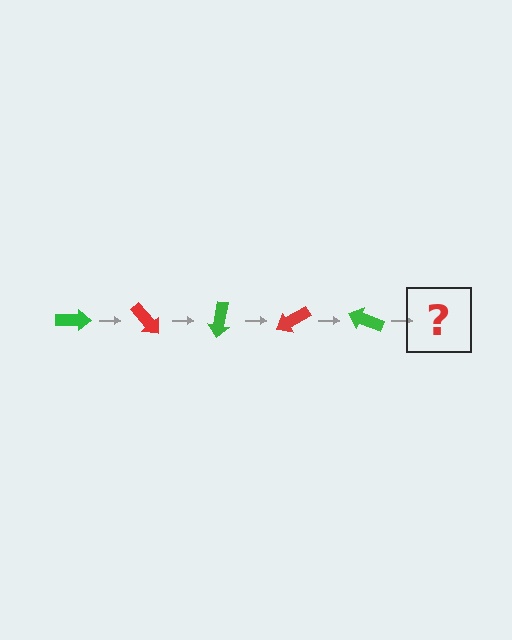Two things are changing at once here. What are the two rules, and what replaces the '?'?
The two rules are that it rotates 50 degrees each step and the color cycles through green and red. The '?' should be a red arrow, rotated 250 degrees from the start.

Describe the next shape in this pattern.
It should be a red arrow, rotated 250 degrees from the start.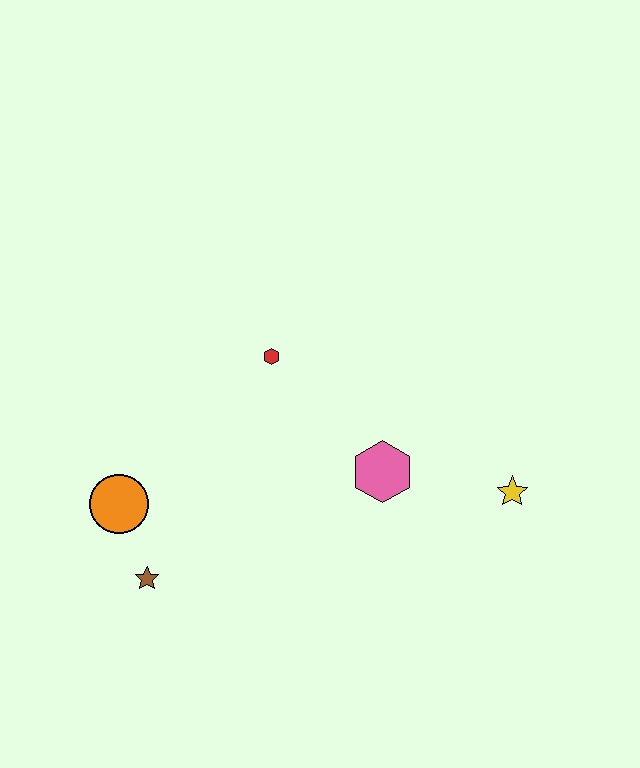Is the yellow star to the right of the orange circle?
Yes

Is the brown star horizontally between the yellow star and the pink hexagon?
No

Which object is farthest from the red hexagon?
The yellow star is farthest from the red hexagon.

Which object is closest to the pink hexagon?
The yellow star is closest to the pink hexagon.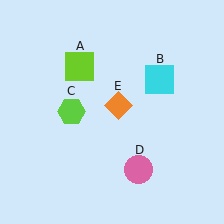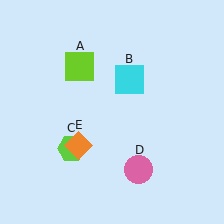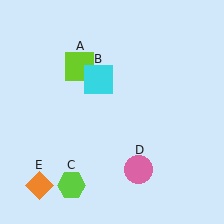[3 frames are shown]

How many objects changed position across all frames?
3 objects changed position: cyan square (object B), lime hexagon (object C), orange diamond (object E).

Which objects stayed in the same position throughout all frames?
Lime square (object A) and pink circle (object D) remained stationary.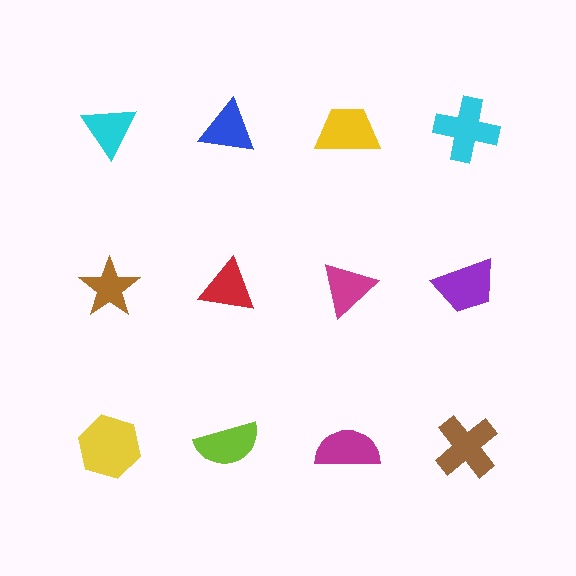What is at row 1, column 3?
A yellow trapezoid.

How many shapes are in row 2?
4 shapes.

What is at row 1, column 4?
A cyan cross.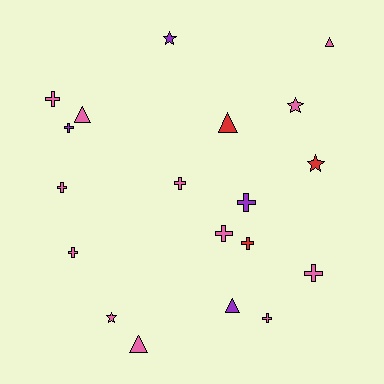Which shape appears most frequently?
Cross, with 10 objects.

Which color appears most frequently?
Pink, with 12 objects.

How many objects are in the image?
There are 19 objects.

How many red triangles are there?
There is 1 red triangle.